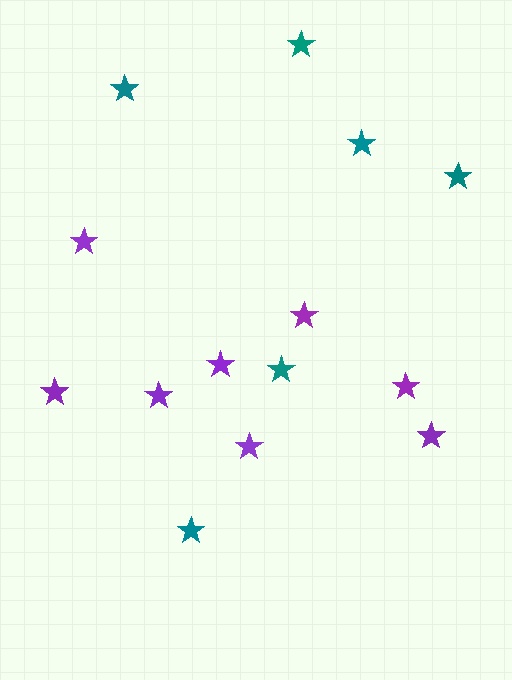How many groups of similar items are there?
There are 2 groups: one group of purple stars (8) and one group of teal stars (6).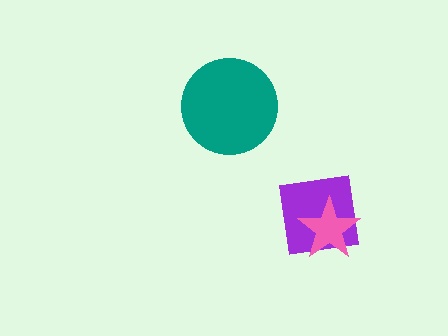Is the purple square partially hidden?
Yes, it is partially covered by another shape.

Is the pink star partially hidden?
No, no other shape covers it.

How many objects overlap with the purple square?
1 object overlaps with the purple square.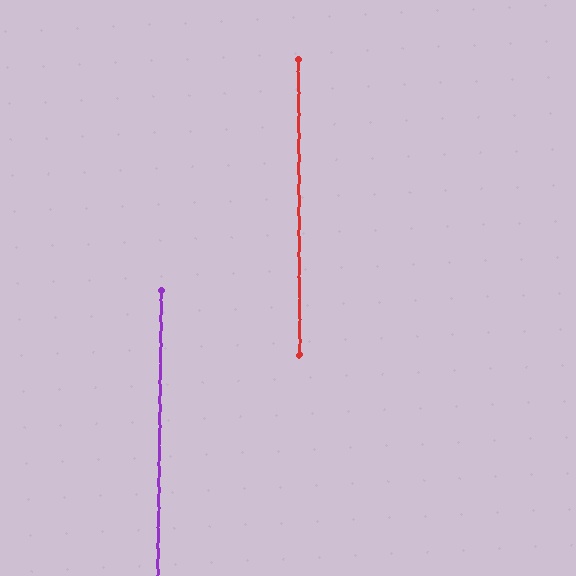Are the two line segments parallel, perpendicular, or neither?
Parallel — their directions differ by only 1.0°.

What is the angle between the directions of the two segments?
Approximately 1 degree.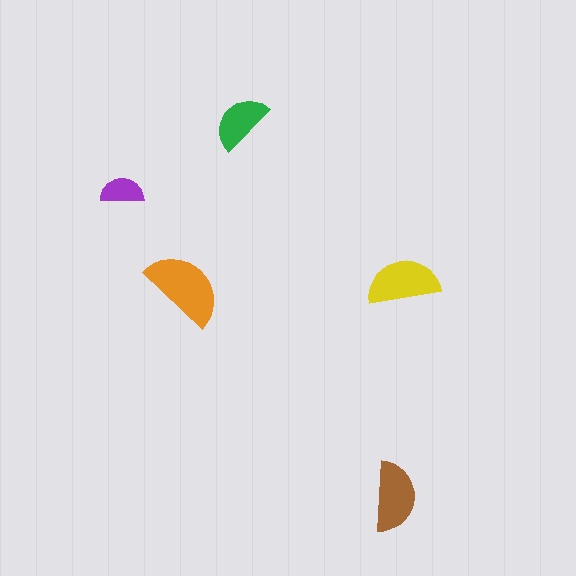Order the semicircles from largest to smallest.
the orange one, the yellow one, the brown one, the green one, the purple one.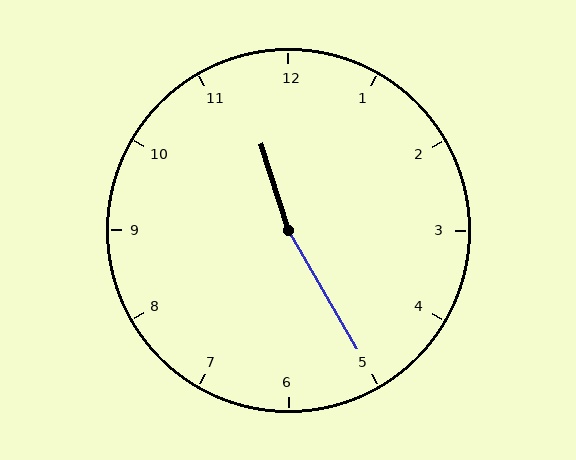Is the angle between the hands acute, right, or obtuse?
It is obtuse.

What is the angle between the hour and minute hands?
Approximately 168 degrees.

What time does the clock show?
11:25.